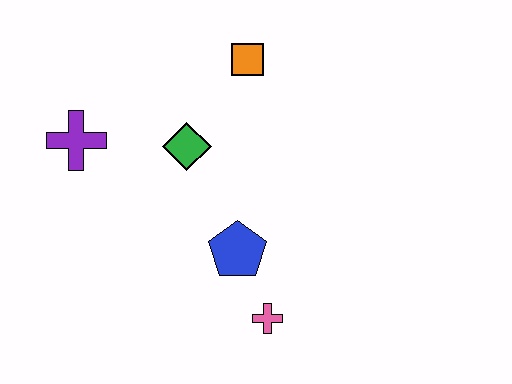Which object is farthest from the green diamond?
The pink cross is farthest from the green diamond.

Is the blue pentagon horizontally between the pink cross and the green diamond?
Yes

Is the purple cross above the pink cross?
Yes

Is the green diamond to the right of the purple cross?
Yes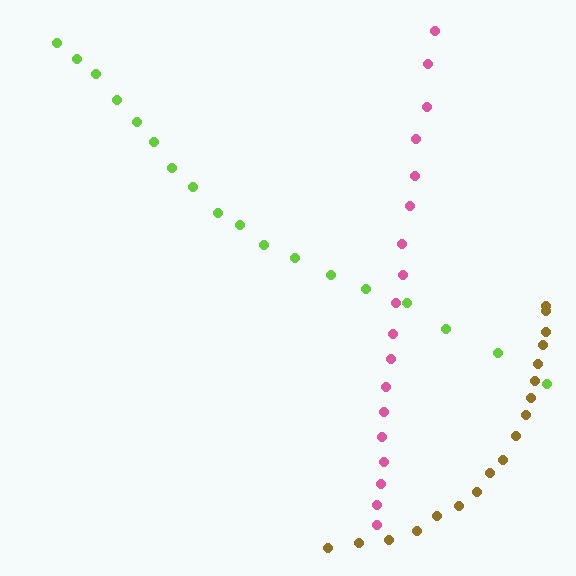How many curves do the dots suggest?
There are 3 distinct paths.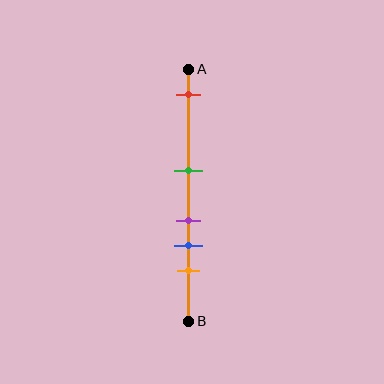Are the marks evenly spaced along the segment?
No, the marks are not evenly spaced.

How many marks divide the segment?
There are 5 marks dividing the segment.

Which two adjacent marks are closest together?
The purple and blue marks are the closest adjacent pair.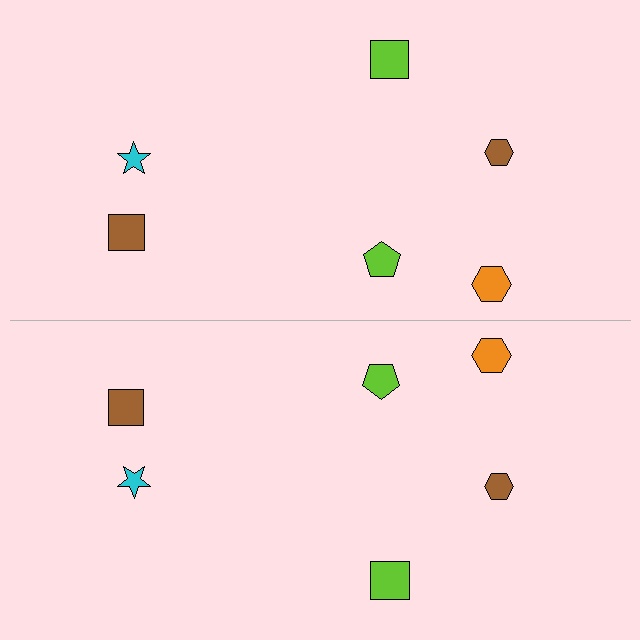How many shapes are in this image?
There are 12 shapes in this image.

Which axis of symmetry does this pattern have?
The pattern has a horizontal axis of symmetry running through the center of the image.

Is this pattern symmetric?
Yes, this pattern has bilateral (reflection) symmetry.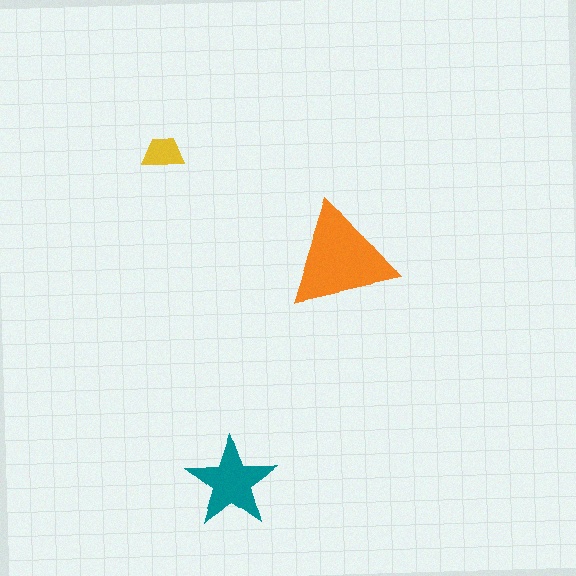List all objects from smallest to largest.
The yellow trapezoid, the teal star, the orange triangle.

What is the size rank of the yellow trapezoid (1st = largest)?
3rd.